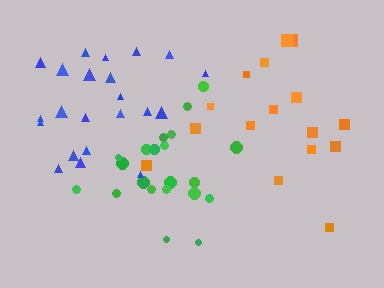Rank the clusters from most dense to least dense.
green, blue, orange.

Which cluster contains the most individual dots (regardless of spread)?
Blue (22).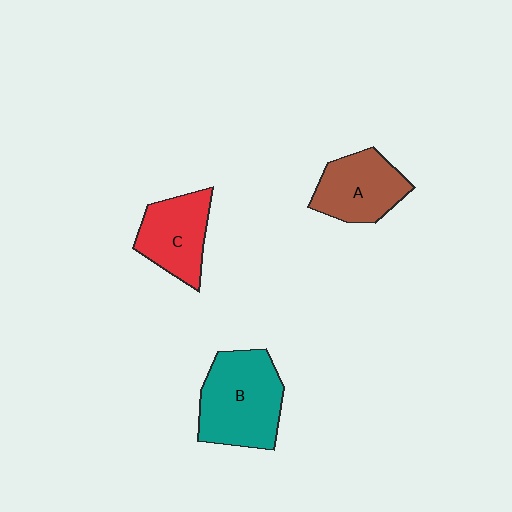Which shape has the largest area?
Shape B (teal).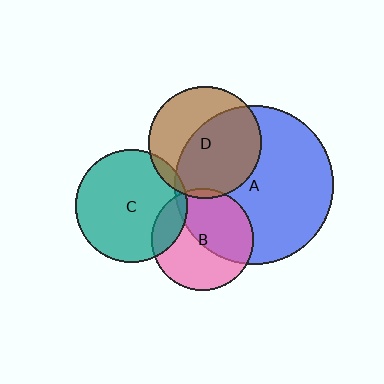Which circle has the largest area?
Circle A (blue).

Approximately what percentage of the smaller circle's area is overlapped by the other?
Approximately 5%.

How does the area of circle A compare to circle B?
Approximately 2.4 times.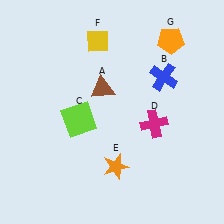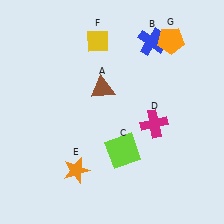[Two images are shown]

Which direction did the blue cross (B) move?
The blue cross (B) moved up.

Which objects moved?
The objects that moved are: the blue cross (B), the lime square (C), the orange star (E).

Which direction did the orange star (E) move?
The orange star (E) moved left.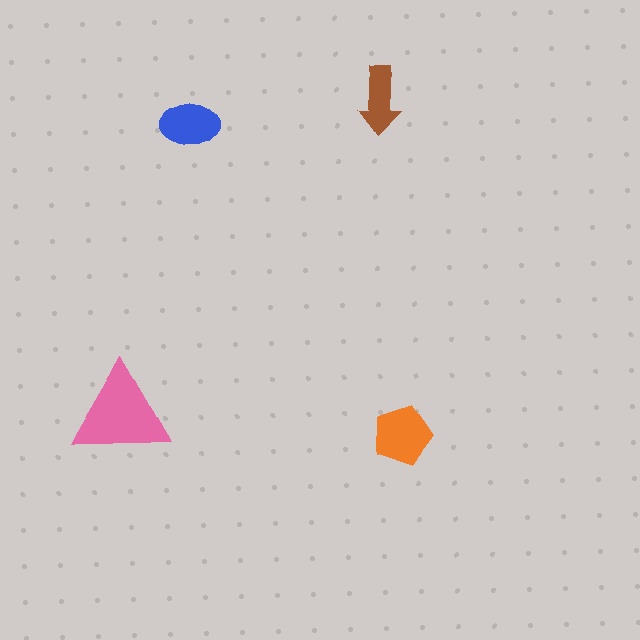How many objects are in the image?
There are 4 objects in the image.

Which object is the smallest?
The brown arrow.